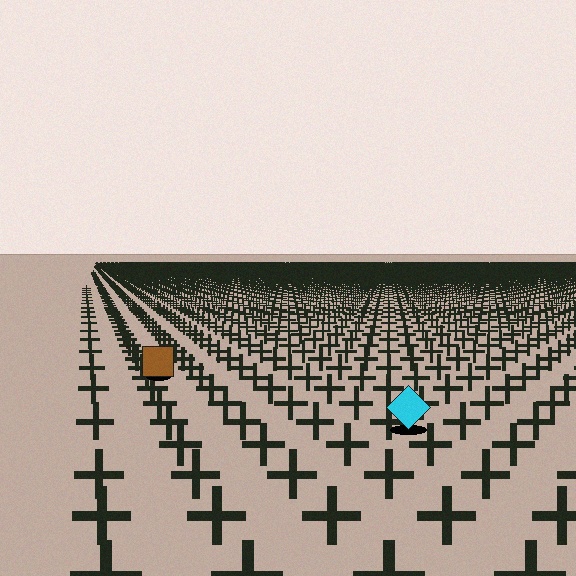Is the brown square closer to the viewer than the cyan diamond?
No. The cyan diamond is closer — you can tell from the texture gradient: the ground texture is coarser near it.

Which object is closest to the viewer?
The cyan diamond is closest. The texture marks near it are larger and more spread out.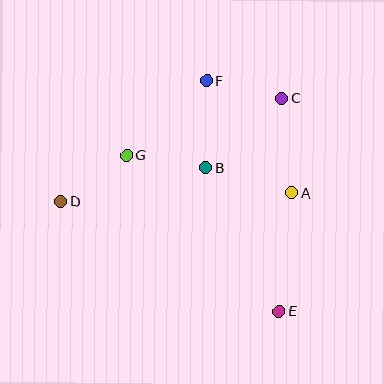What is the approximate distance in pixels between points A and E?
The distance between A and E is approximately 119 pixels.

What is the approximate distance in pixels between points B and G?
The distance between B and G is approximately 80 pixels.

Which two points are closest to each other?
Points C and F are closest to each other.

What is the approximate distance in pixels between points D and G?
The distance between D and G is approximately 81 pixels.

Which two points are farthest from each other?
Points D and E are farthest from each other.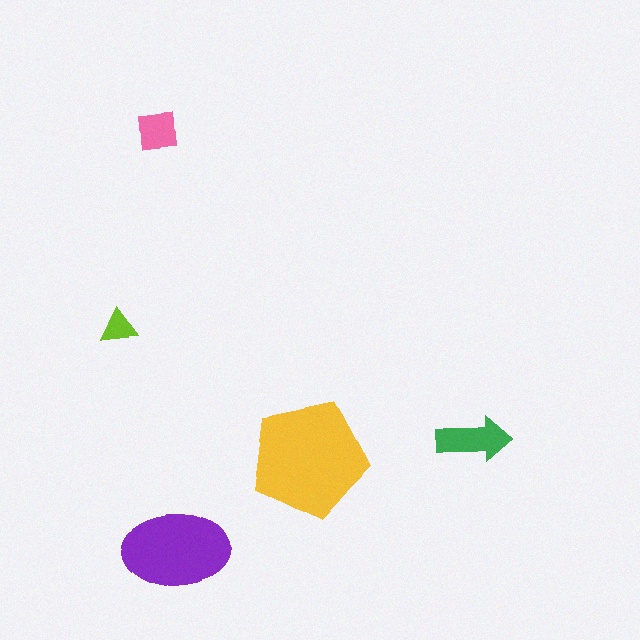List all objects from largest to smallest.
The yellow pentagon, the purple ellipse, the green arrow, the pink square, the lime triangle.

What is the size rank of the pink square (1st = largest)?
4th.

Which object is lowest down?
The purple ellipse is bottommost.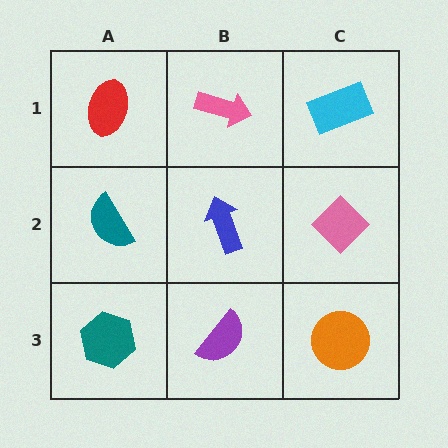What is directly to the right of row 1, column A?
A pink arrow.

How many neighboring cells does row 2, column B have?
4.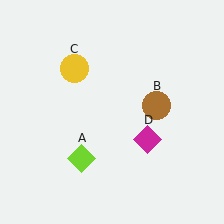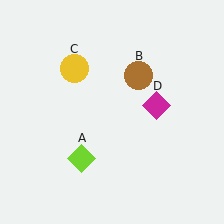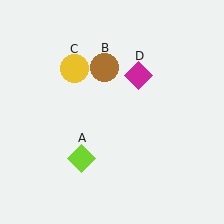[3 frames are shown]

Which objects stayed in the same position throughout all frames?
Lime diamond (object A) and yellow circle (object C) remained stationary.